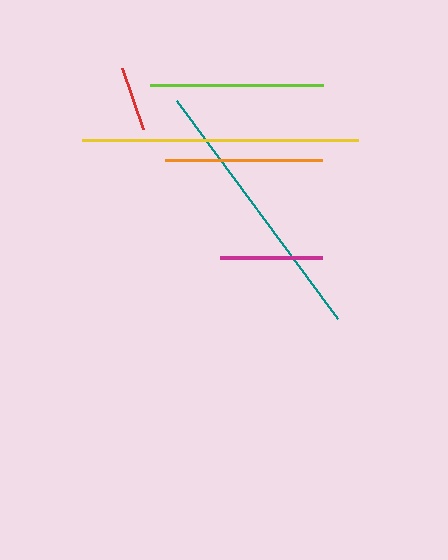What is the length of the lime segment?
The lime segment is approximately 172 pixels long.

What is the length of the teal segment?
The teal segment is approximately 271 pixels long.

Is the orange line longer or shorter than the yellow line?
The yellow line is longer than the orange line.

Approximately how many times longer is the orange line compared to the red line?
The orange line is approximately 2.4 times the length of the red line.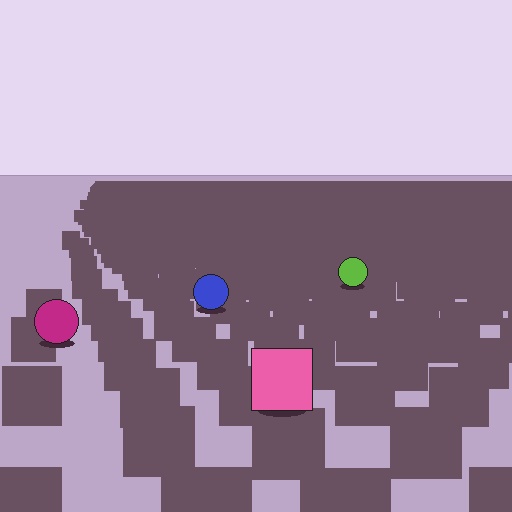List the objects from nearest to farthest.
From nearest to farthest: the pink square, the magenta circle, the blue circle, the lime circle.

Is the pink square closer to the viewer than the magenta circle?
Yes. The pink square is closer — you can tell from the texture gradient: the ground texture is coarser near it.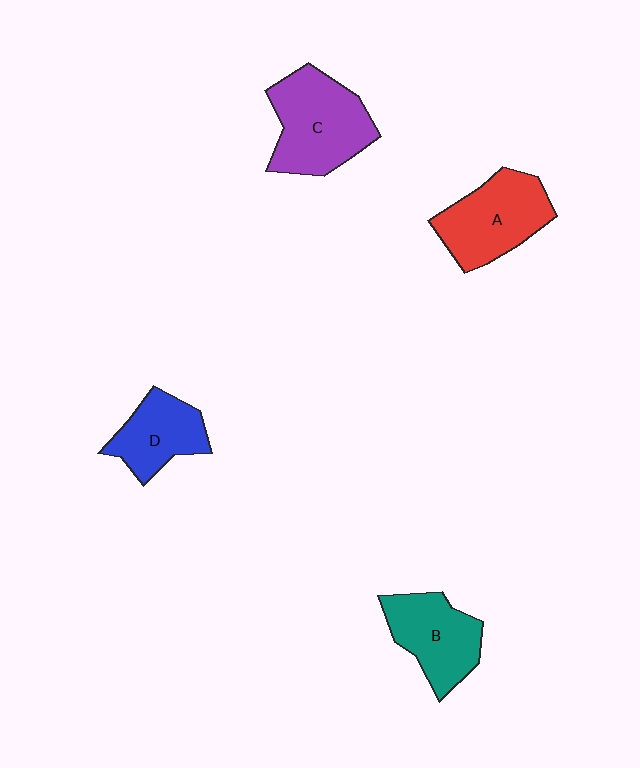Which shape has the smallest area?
Shape D (blue).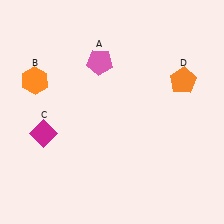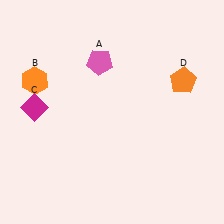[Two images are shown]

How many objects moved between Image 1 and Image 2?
1 object moved between the two images.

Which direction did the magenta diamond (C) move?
The magenta diamond (C) moved up.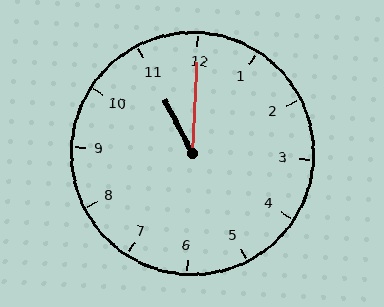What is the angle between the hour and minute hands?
Approximately 30 degrees.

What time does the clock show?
11:00.